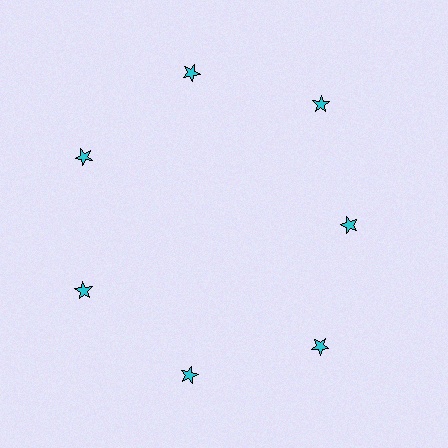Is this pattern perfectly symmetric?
No. The 7 cyan stars are arranged in a ring, but one element near the 3 o'clock position is pulled inward toward the center, breaking the 7-fold rotational symmetry.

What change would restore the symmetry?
The symmetry would be restored by moving it outward, back onto the ring so that all 7 stars sit at equal angles and equal distance from the center.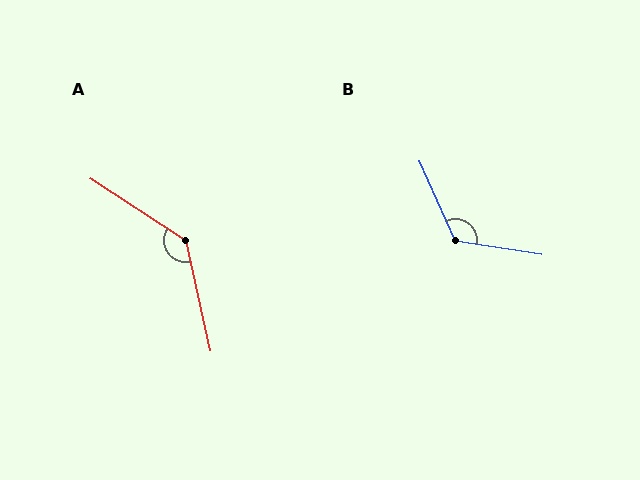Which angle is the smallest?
B, at approximately 123 degrees.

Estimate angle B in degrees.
Approximately 123 degrees.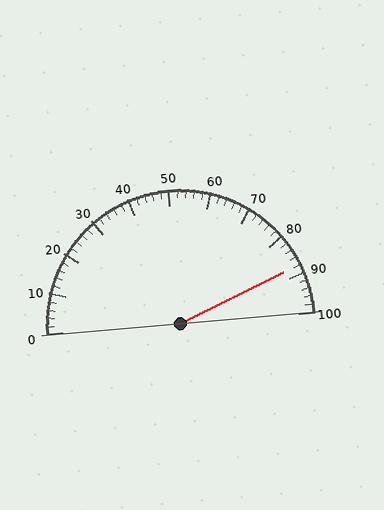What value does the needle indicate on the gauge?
The needle indicates approximately 88.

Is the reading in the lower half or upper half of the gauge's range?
The reading is in the upper half of the range (0 to 100).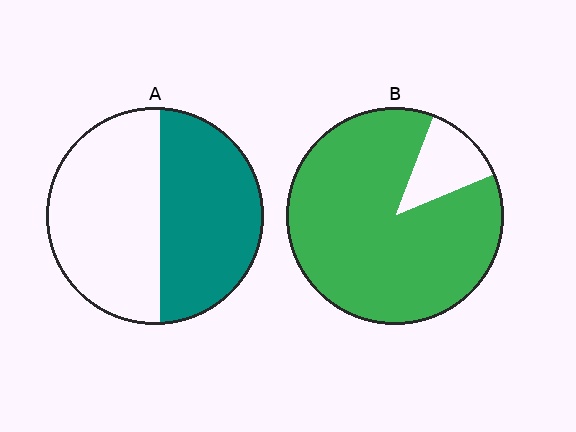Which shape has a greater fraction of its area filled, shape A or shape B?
Shape B.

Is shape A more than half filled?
Roughly half.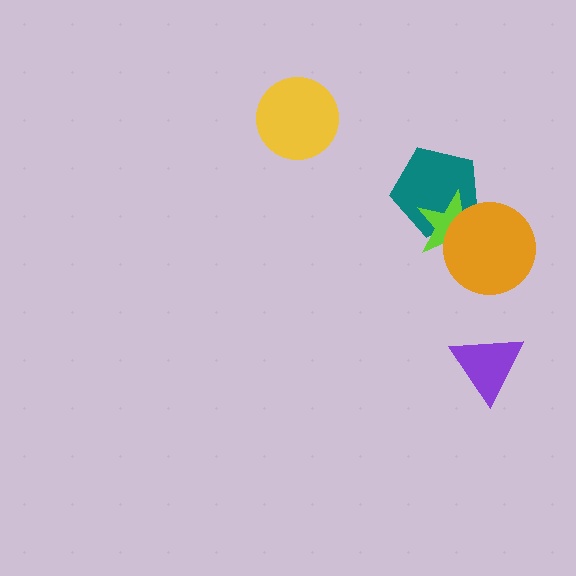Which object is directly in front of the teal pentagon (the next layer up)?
The lime star is directly in front of the teal pentagon.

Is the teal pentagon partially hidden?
Yes, it is partially covered by another shape.